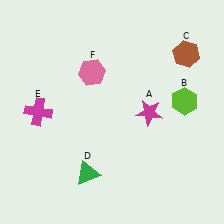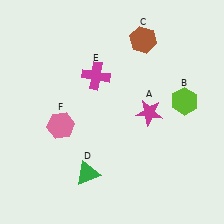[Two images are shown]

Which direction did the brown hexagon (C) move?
The brown hexagon (C) moved left.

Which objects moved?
The objects that moved are: the brown hexagon (C), the magenta cross (E), the pink hexagon (F).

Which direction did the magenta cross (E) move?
The magenta cross (E) moved right.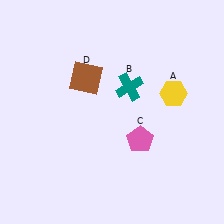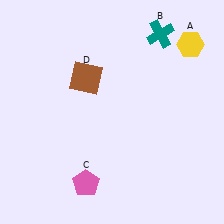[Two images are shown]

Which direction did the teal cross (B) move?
The teal cross (B) moved up.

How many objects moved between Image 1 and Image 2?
3 objects moved between the two images.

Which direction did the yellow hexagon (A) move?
The yellow hexagon (A) moved up.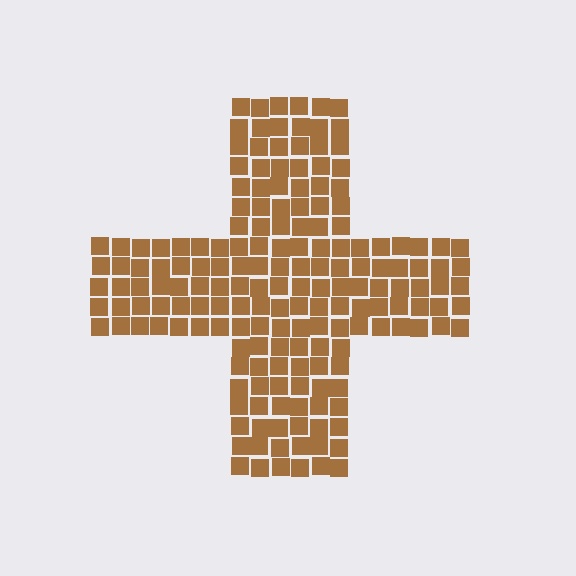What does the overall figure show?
The overall figure shows a cross.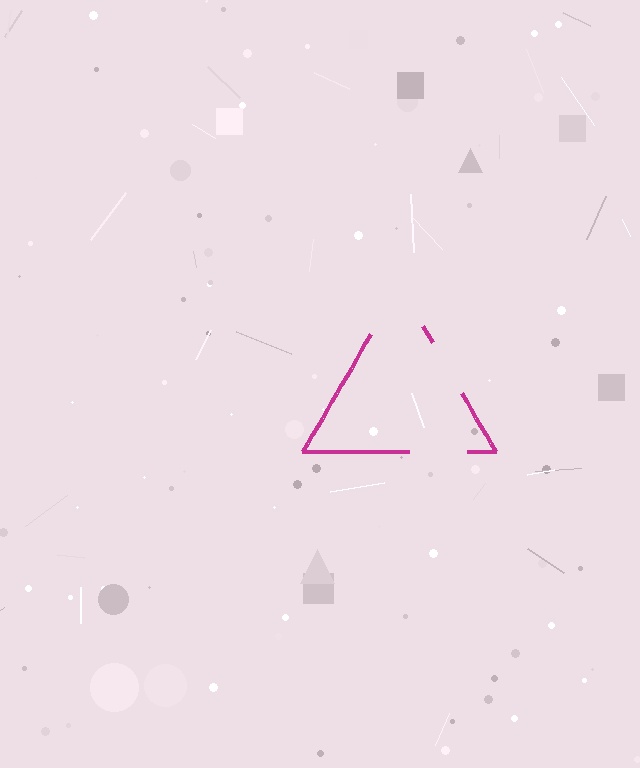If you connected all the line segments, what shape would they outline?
They would outline a triangle.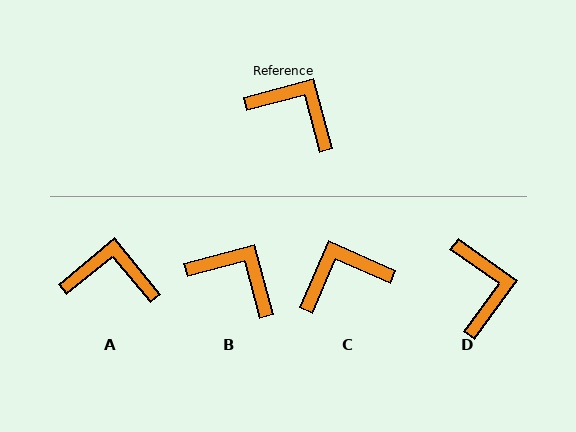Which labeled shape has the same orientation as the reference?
B.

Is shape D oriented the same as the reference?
No, it is off by about 50 degrees.